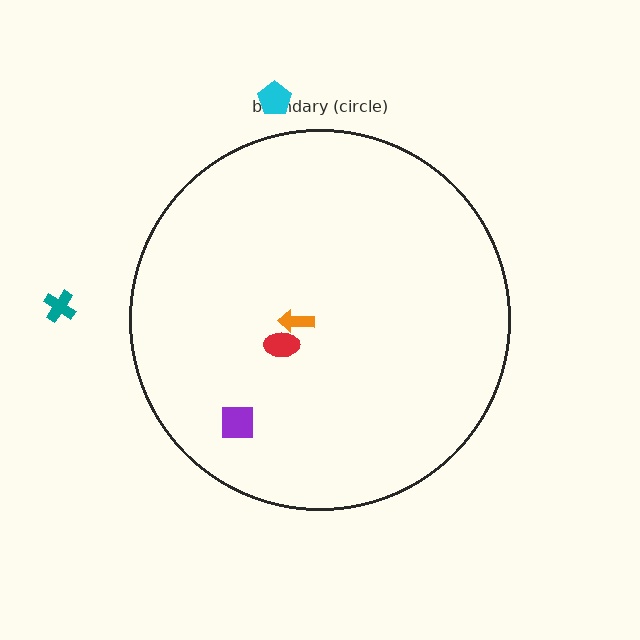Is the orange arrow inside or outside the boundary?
Inside.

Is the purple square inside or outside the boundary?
Inside.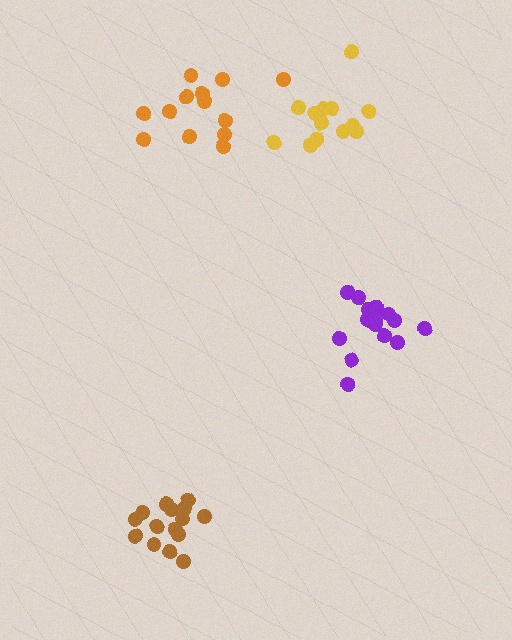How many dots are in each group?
Group 1: 13 dots, Group 2: 15 dots, Group 3: 13 dots, Group 4: 16 dots (57 total).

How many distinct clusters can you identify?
There are 4 distinct clusters.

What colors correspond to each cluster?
The clusters are colored: yellow, brown, orange, purple.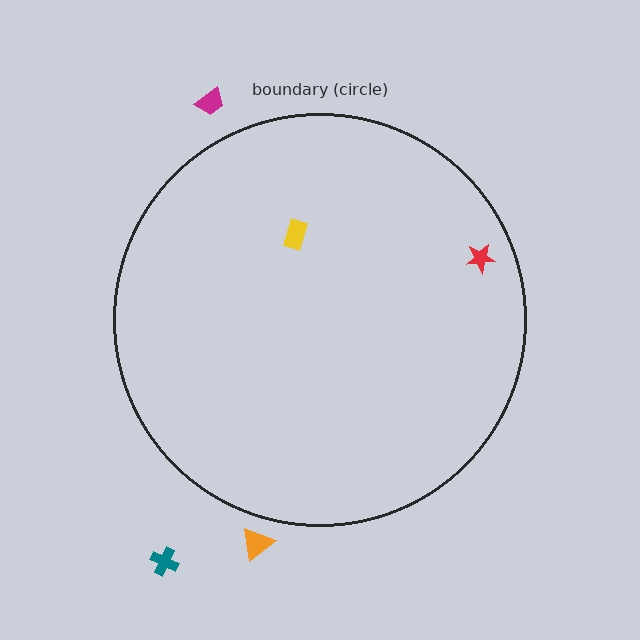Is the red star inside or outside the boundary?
Inside.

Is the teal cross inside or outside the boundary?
Outside.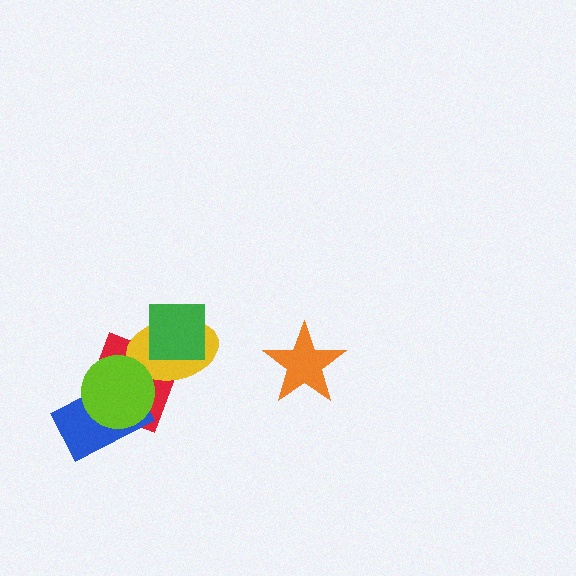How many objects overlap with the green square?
1 object overlaps with the green square.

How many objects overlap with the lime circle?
3 objects overlap with the lime circle.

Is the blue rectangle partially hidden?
Yes, it is partially covered by another shape.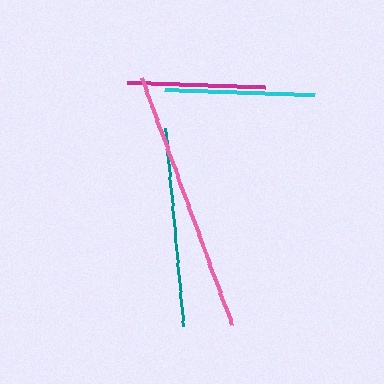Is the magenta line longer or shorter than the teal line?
The teal line is longer than the magenta line.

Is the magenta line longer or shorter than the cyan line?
The cyan line is longer than the magenta line.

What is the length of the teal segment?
The teal segment is approximately 199 pixels long.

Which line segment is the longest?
The pink line is the longest at approximately 263 pixels.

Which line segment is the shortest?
The magenta line is the shortest at approximately 138 pixels.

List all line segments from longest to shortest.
From longest to shortest: pink, teal, cyan, magenta.